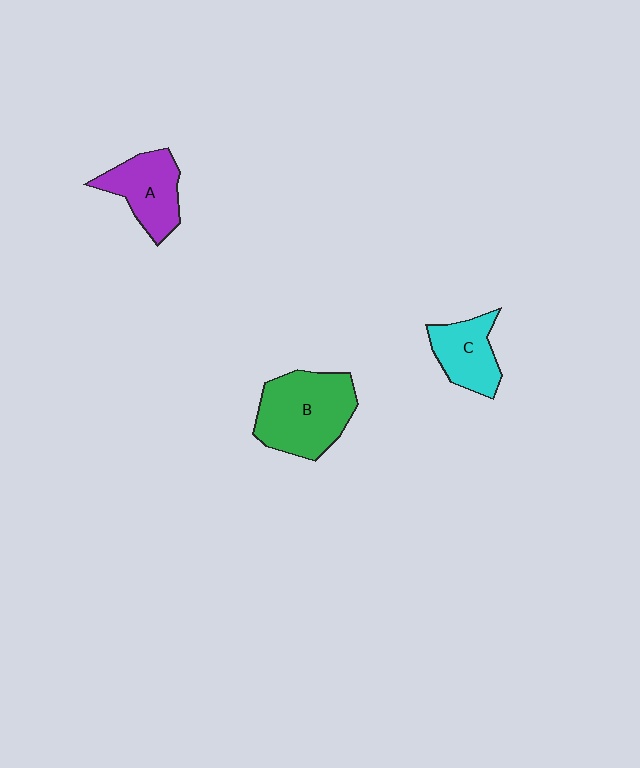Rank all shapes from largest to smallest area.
From largest to smallest: B (green), A (purple), C (cyan).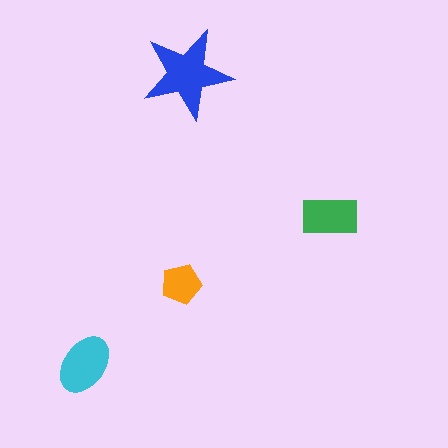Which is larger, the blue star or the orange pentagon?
The blue star.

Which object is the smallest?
The orange pentagon.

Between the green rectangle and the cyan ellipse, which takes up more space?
The cyan ellipse.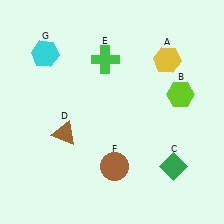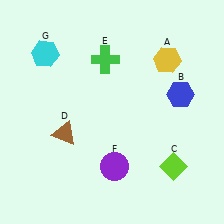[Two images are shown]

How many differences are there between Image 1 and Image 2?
There are 3 differences between the two images.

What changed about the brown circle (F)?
In Image 1, F is brown. In Image 2, it changed to purple.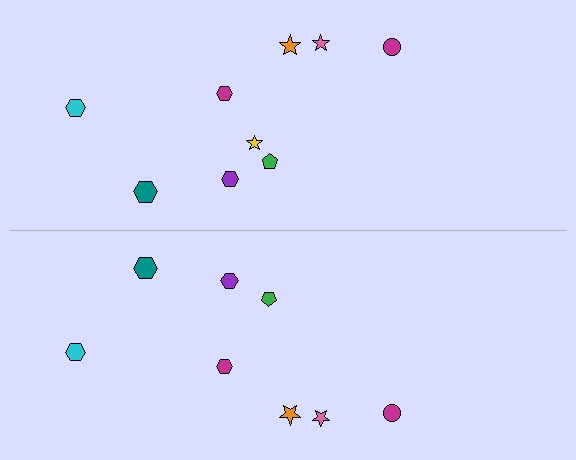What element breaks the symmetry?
A yellow star is missing from the bottom side.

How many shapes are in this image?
There are 17 shapes in this image.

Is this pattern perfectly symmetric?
No, the pattern is not perfectly symmetric. A yellow star is missing from the bottom side.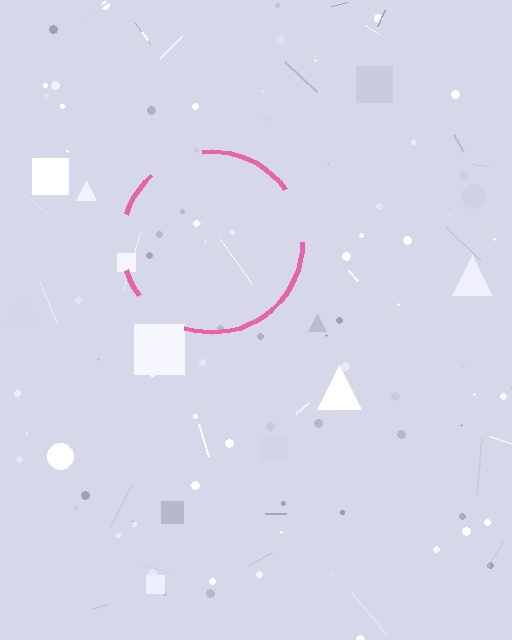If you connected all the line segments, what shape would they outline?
They would outline a circle.